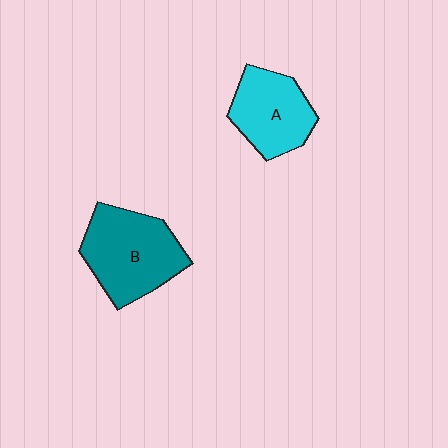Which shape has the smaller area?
Shape A (cyan).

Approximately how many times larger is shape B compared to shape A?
Approximately 1.3 times.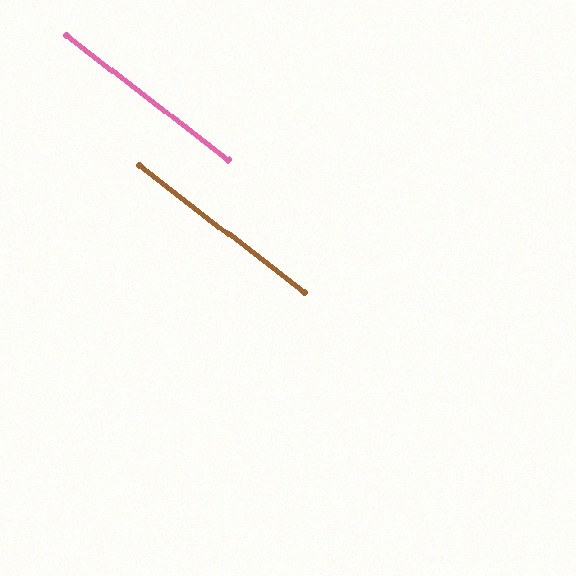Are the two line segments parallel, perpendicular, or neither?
Parallel — their directions differ by only 0.1°.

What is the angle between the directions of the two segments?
Approximately 0 degrees.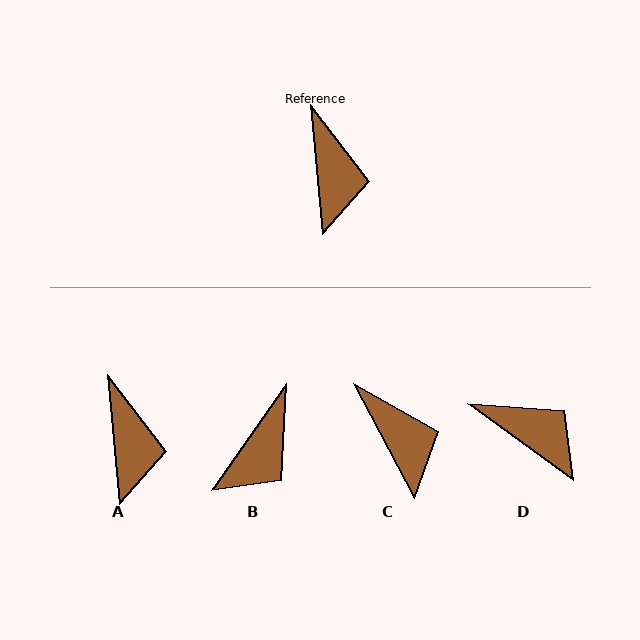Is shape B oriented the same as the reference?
No, it is off by about 40 degrees.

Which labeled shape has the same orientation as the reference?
A.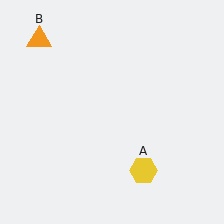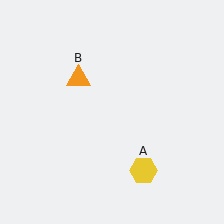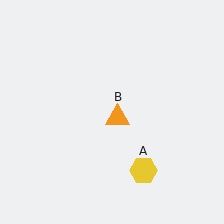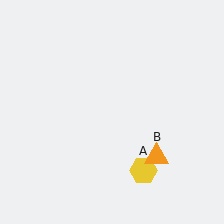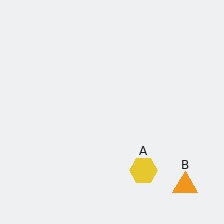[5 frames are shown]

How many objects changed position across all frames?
1 object changed position: orange triangle (object B).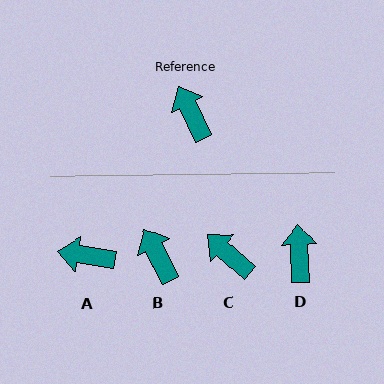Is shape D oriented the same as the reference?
No, it is off by about 24 degrees.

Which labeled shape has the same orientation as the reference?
B.